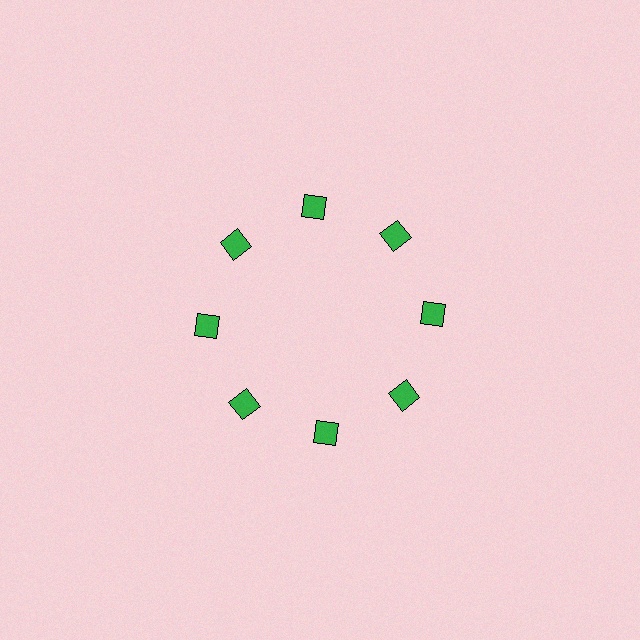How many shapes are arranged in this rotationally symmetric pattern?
There are 8 shapes, arranged in 8 groups of 1.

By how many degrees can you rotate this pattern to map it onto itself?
The pattern maps onto itself every 45 degrees of rotation.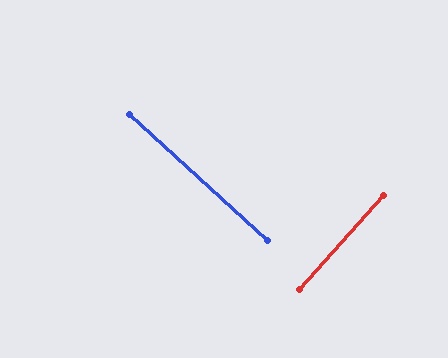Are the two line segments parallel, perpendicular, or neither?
Perpendicular — they meet at approximately 89°.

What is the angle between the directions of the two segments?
Approximately 89 degrees.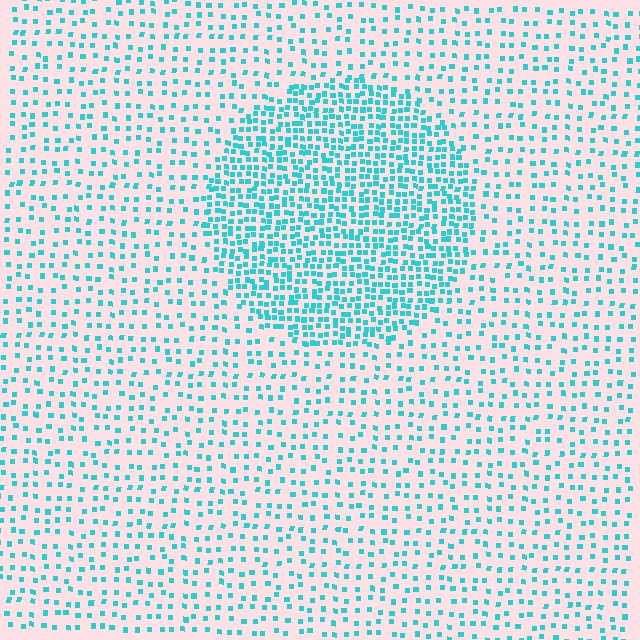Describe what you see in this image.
The image contains small cyan elements arranged at two different densities. A circle-shaped region is visible where the elements are more densely packed than the surrounding area.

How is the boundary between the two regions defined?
The boundary is defined by a change in element density (approximately 2.4x ratio). All elements are the same color, size, and shape.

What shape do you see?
I see a circle.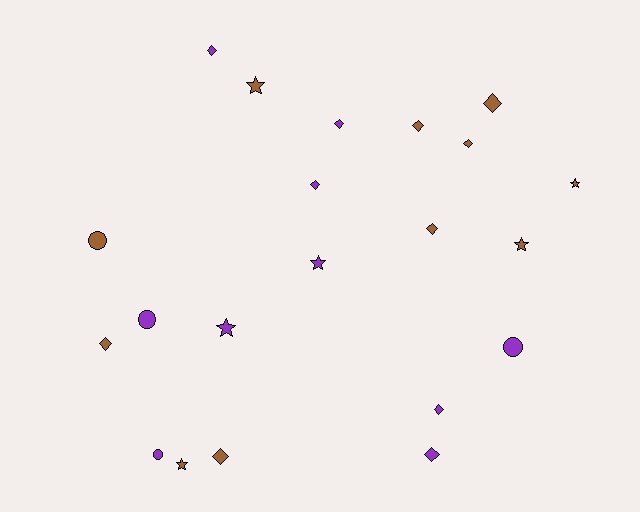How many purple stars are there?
There are 2 purple stars.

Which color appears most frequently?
Brown, with 11 objects.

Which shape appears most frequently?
Diamond, with 11 objects.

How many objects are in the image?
There are 21 objects.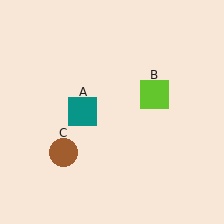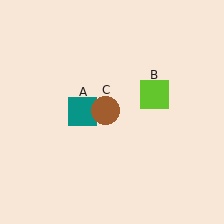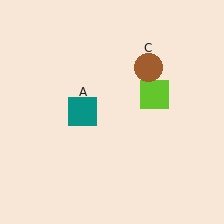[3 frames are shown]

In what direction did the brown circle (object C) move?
The brown circle (object C) moved up and to the right.